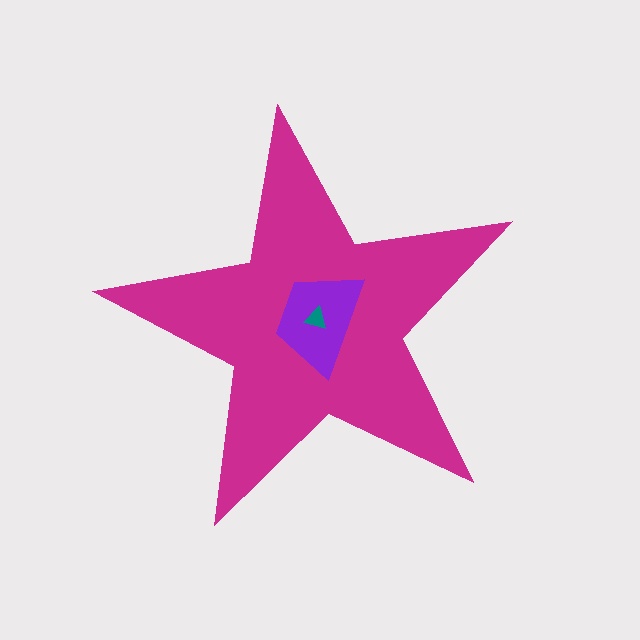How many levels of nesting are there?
3.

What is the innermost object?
The teal triangle.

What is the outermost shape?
The magenta star.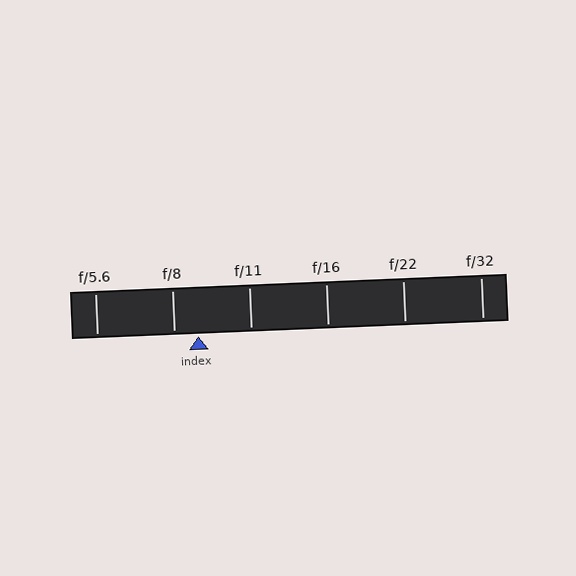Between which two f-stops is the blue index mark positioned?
The index mark is between f/8 and f/11.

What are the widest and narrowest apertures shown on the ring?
The widest aperture shown is f/5.6 and the narrowest is f/32.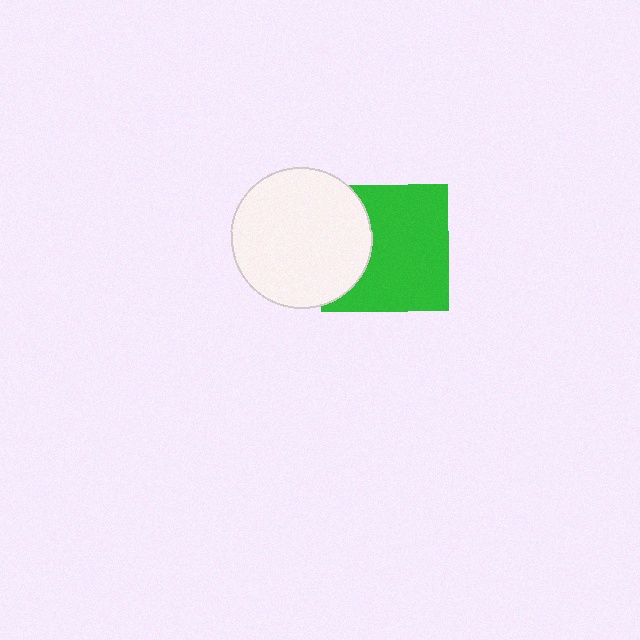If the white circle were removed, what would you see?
You would see the complete green square.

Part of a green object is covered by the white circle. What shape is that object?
It is a square.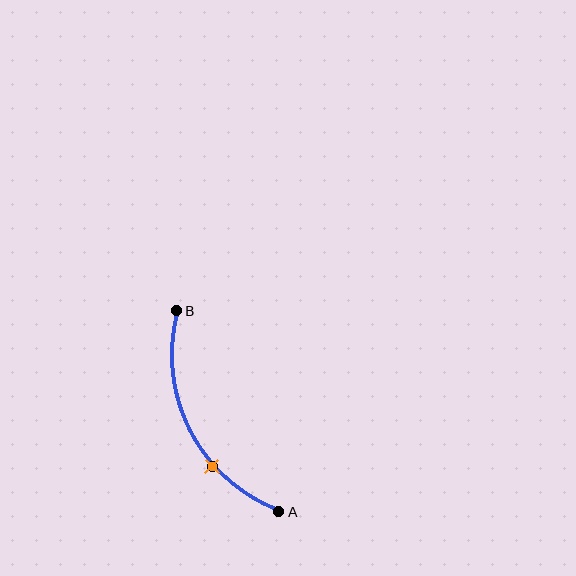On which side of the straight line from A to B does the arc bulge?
The arc bulges to the left of the straight line connecting A and B.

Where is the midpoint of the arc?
The arc midpoint is the point on the curve farthest from the straight line joining A and B. It sits to the left of that line.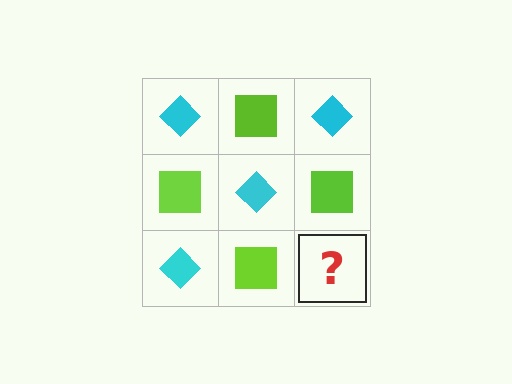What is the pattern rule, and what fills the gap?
The rule is that it alternates cyan diamond and lime square in a checkerboard pattern. The gap should be filled with a cyan diamond.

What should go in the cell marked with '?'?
The missing cell should contain a cyan diamond.